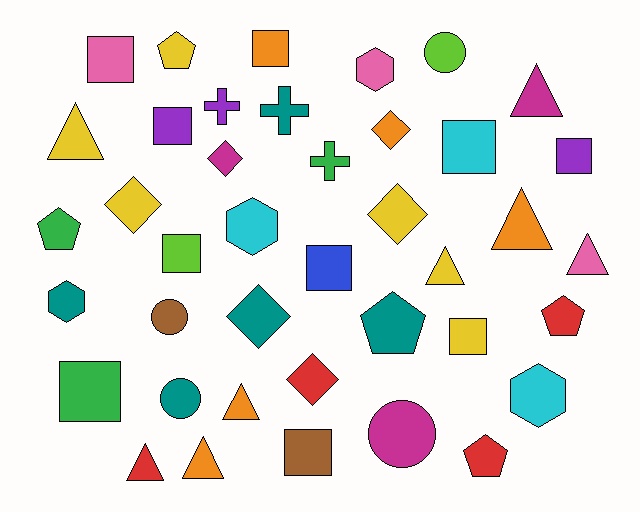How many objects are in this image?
There are 40 objects.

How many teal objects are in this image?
There are 5 teal objects.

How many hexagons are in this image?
There are 4 hexagons.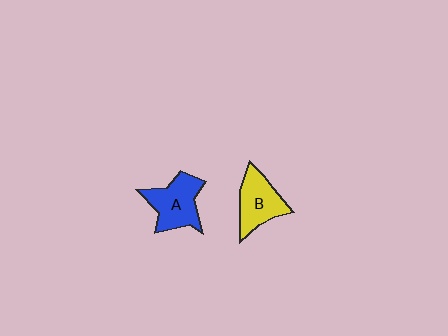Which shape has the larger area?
Shape A (blue).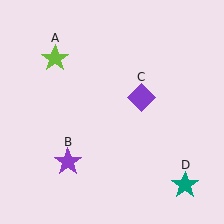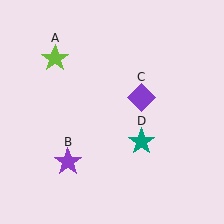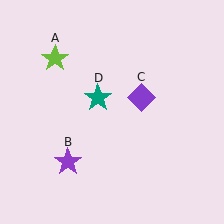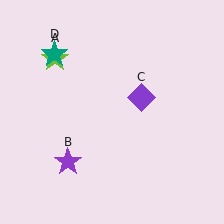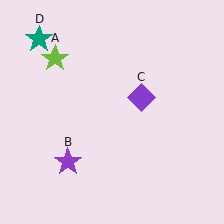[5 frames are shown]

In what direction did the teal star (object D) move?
The teal star (object D) moved up and to the left.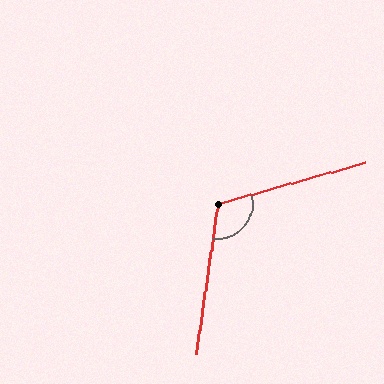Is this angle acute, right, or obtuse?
It is obtuse.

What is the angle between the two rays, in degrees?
Approximately 114 degrees.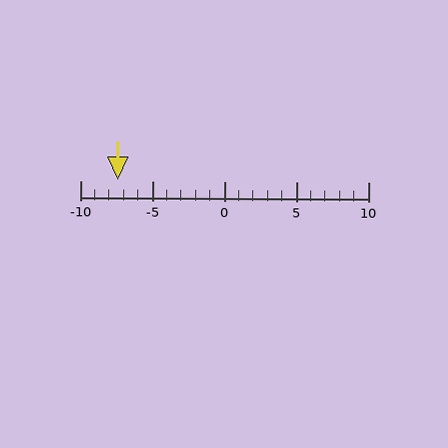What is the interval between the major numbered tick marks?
The major tick marks are spaced 5 units apart.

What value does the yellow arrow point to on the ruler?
The yellow arrow points to approximately -7.